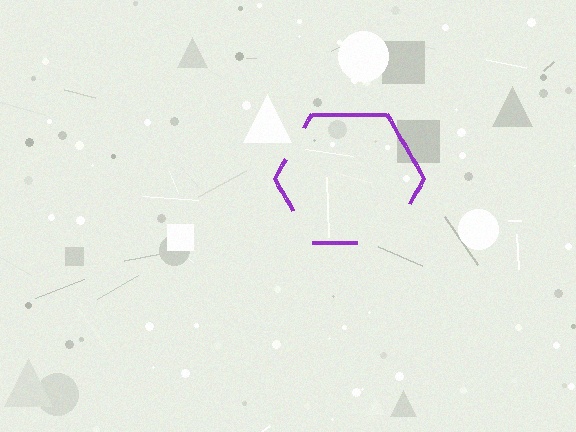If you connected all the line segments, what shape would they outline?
They would outline a hexagon.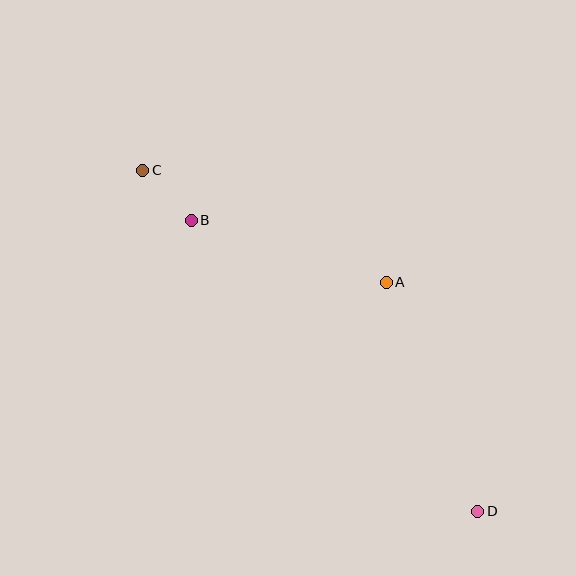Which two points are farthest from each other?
Points C and D are farthest from each other.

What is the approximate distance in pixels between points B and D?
The distance between B and D is approximately 408 pixels.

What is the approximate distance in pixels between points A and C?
The distance between A and C is approximately 268 pixels.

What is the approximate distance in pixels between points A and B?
The distance between A and B is approximately 205 pixels.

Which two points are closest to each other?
Points B and C are closest to each other.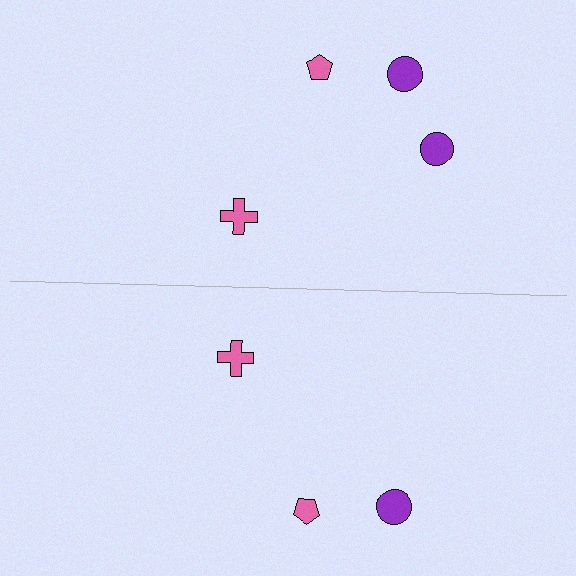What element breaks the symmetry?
A purple circle is missing from the bottom side.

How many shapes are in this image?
There are 7 shapes in this image.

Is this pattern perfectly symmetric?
No, the pattern is not perfectly symmetric. A purple circle is missing from the bottom side.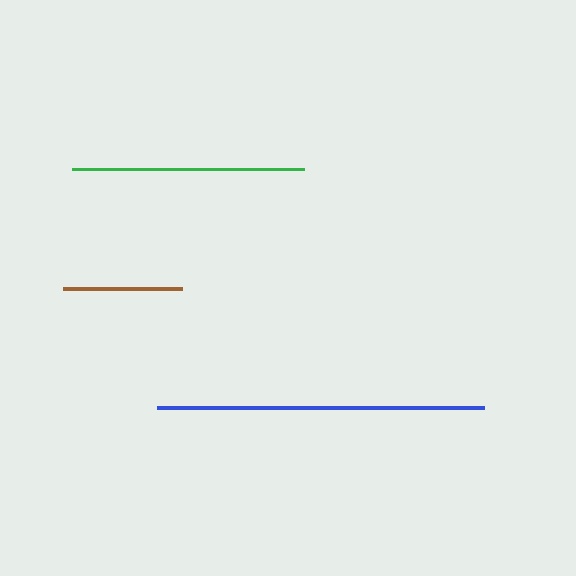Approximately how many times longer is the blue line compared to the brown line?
The blue line is approximately 2.7 times the length of the brown line.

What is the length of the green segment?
The green segment is approximately 232 pixels long.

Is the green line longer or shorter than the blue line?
The blue line is longer than the green line.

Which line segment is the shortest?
The brown line is the shortest at approximately 119 pixels.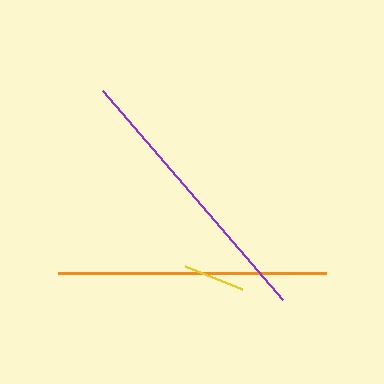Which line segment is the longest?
The purple line is the longest at approximately 276 pixels.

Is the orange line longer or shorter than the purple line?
The purple line is longer than the orange line.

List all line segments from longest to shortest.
From longest to shortest: purple, orange, yellow.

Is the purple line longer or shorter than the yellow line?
The purple line is longer than the yellow line.